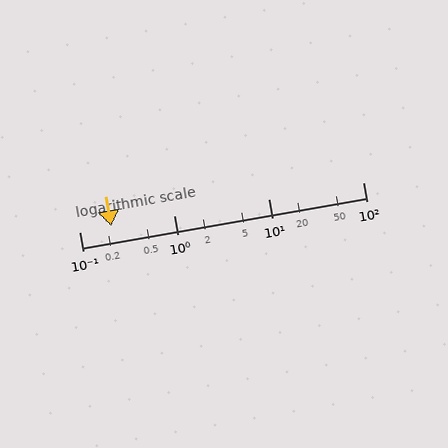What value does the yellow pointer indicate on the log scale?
The pointer indicates approximately 0.22.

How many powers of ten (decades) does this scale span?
The scale spans 3 decades, from 0.1 to 100.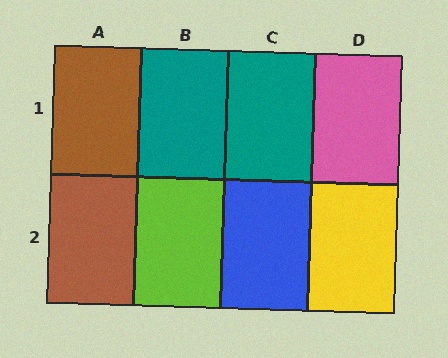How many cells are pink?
1 cell is pink.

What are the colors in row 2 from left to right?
Brown, lime, blue, yellow.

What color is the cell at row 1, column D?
Pink.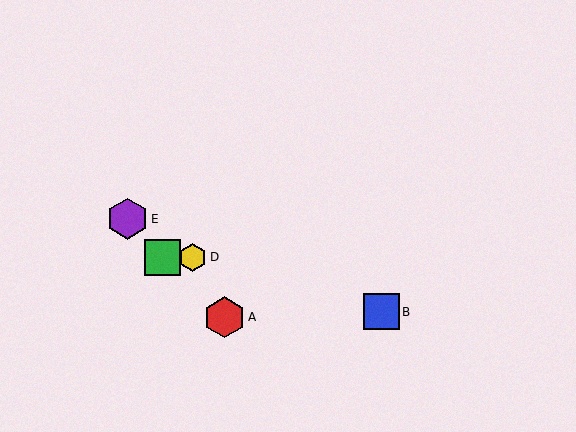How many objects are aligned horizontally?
2 objects (C, D) are aligned horizontally.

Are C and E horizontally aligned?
No, C is at y≈257 and E is at y≈219.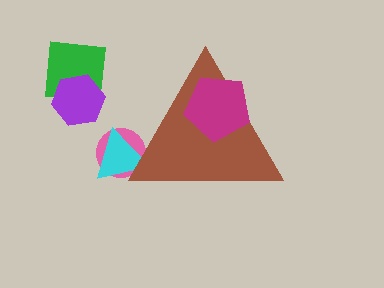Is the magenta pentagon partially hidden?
No, the magenta pentagon is fully visible.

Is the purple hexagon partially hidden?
No, the purple hexagon is fully visible.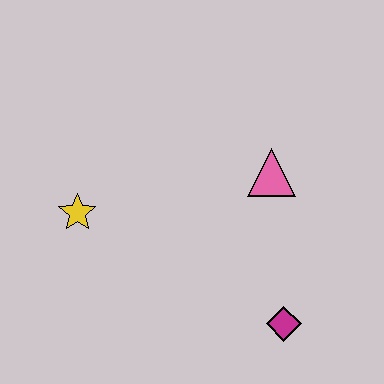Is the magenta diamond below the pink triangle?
Yes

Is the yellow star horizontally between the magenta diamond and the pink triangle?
No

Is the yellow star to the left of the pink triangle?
Yes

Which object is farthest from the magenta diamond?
The yellow star is farthest from the magenta diamond.